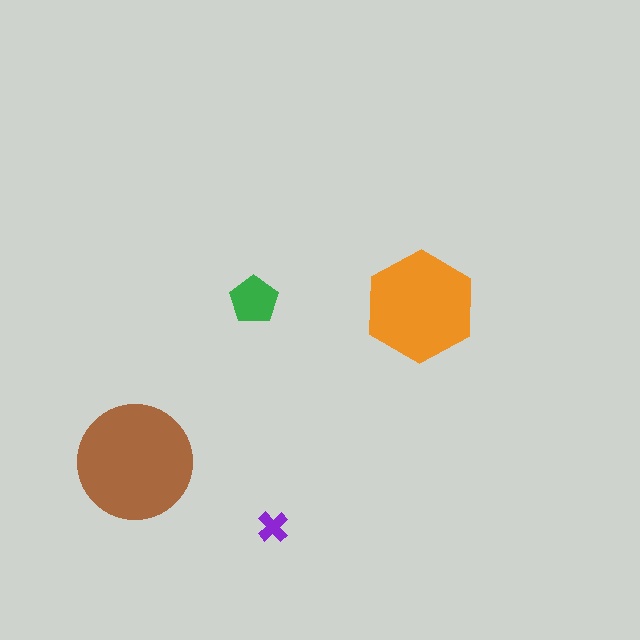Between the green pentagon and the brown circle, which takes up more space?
The brown circle.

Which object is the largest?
The brown circle.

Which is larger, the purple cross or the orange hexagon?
The orange hexagon.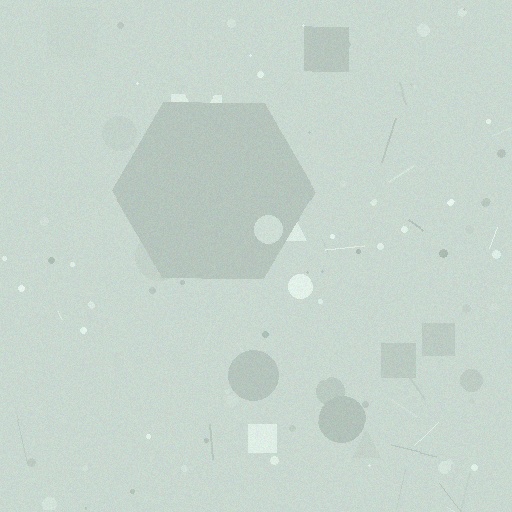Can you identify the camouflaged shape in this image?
The camouflaged shape is a hexagon.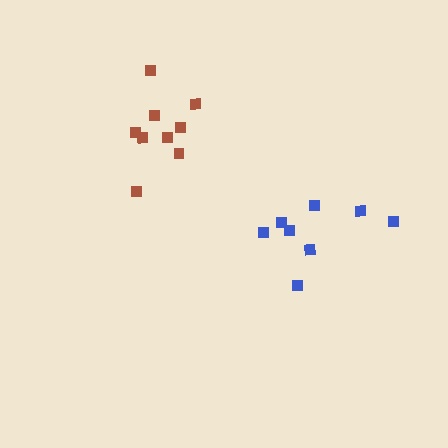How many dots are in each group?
Group 1: 8 dots, Group 2: 9 dots (17 total).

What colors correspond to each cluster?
The clusters are colored: blue, brown.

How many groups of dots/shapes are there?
There are 2 groups.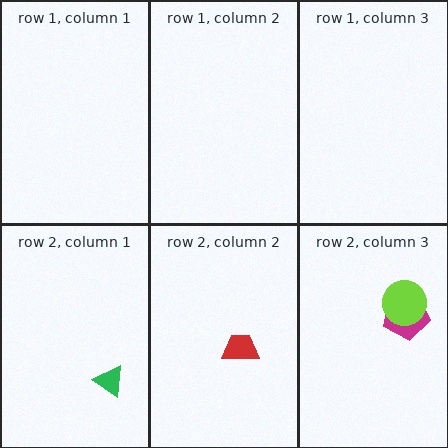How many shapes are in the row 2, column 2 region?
1.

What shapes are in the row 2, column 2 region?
The red trapezoid.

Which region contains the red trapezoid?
The row 2, column 2 region.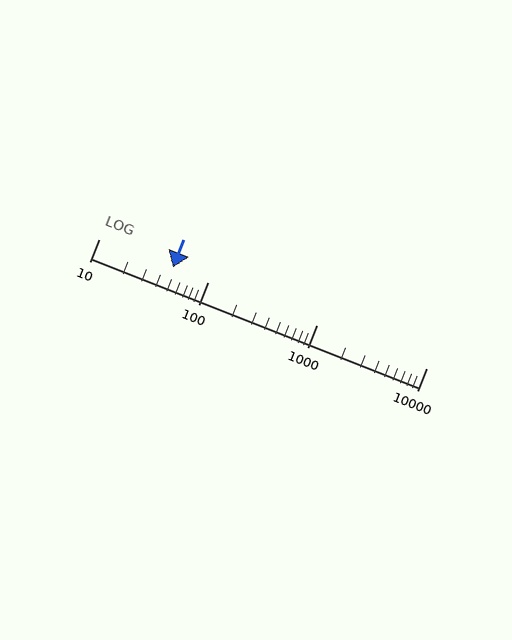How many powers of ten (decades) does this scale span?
The scale spans 3 decades, from 10 to 10000.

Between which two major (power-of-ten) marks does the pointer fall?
The pointer is between 10 and 100.